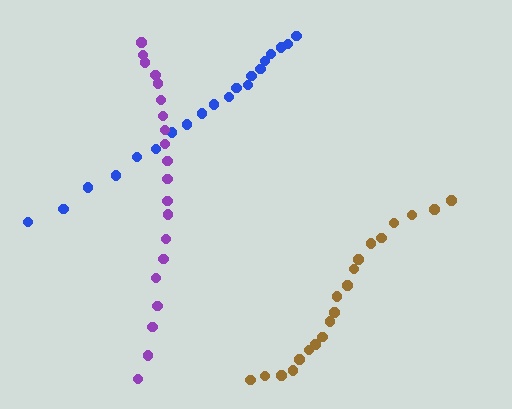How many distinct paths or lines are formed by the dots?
There are 3 distinct paths.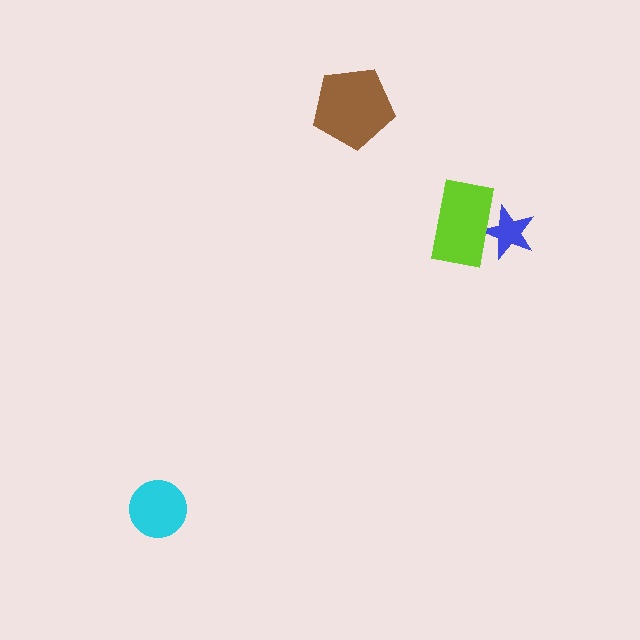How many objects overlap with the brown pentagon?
0 objects overlap with the brown pentagon.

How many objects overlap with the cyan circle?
0 objects overlap with the cyan circle.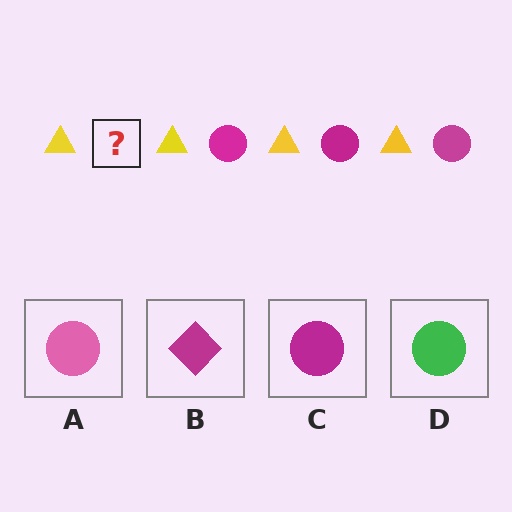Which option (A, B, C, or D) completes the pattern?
C.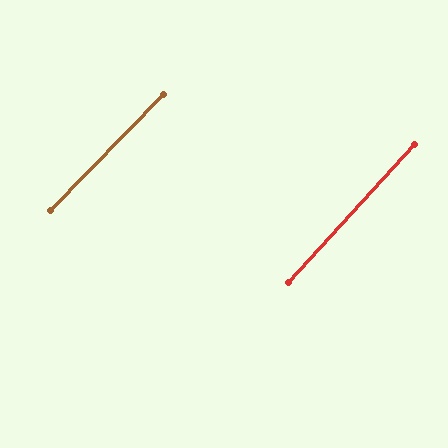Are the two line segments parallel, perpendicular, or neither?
Parallel — their directions differ by only 1.6°.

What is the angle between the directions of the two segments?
Approximately 2 degrees.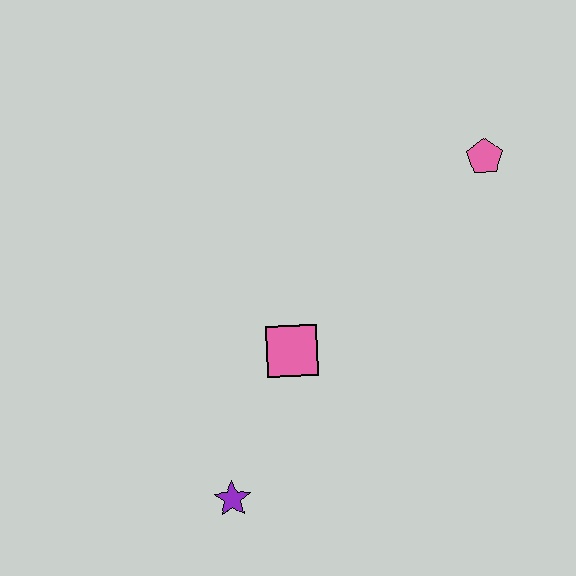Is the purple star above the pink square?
No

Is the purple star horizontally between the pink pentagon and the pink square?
No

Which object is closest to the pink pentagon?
The pink square is closest to the pink pentagon.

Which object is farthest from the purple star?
The pink pentagon is farthest from the purple star.